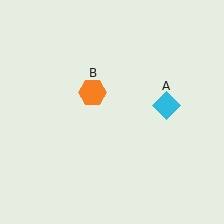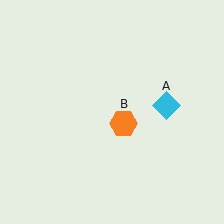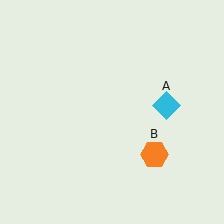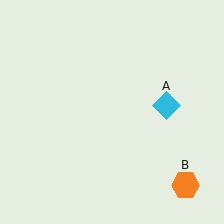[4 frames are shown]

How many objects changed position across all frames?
1 object changed position: orange hexagon (object B).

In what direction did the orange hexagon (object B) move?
The orange hexagon (object B) moved down and to the right.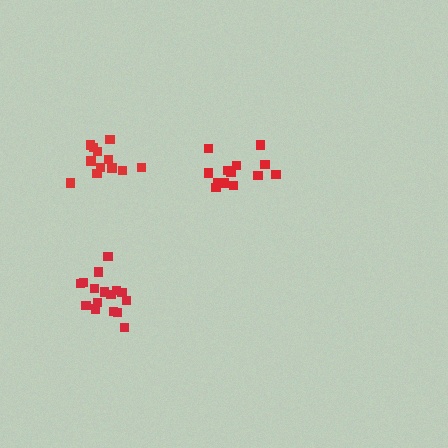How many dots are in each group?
Group 1: 16 dots, Group 2: 13 dots, Group 3: 12 dots (41 total).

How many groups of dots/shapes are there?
There are 3 groups.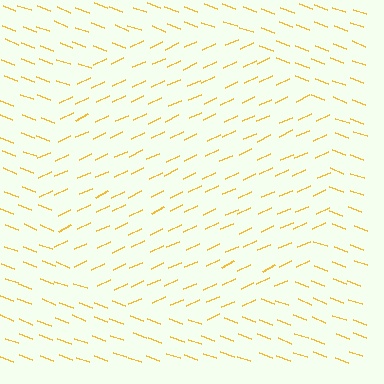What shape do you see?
I see a circle.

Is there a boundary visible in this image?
Yes, there is a texture boundary formed by a change in line orientation.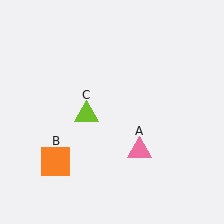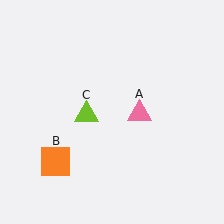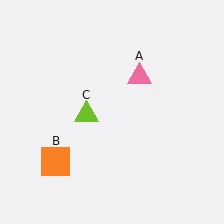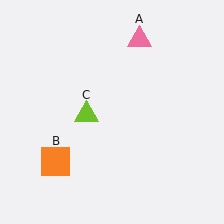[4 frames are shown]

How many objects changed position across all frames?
1 object changed position: pink triangle (object A).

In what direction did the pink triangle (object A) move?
The pink triangle (object A) moved up.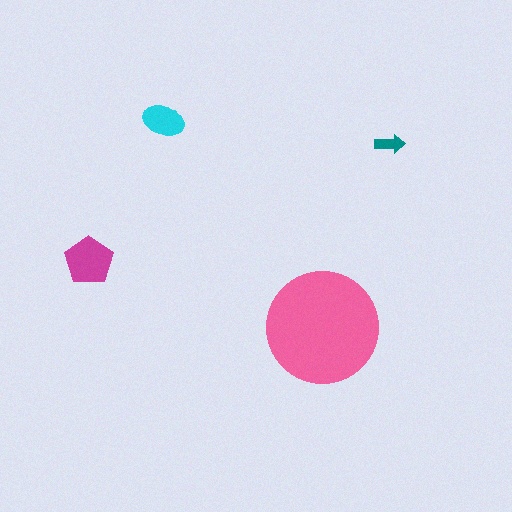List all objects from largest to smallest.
The pink circle, the magenta pentagon, the cyan ellipse, the teal arrow.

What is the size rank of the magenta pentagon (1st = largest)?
2nd.